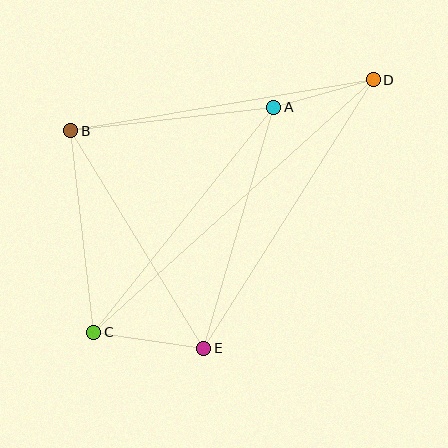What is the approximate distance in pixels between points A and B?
The distance between A and B is approximately 204 pixels.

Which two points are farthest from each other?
Points C and D are farthest from each other.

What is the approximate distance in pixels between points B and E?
The distance between B and E is approximately 255 pixels.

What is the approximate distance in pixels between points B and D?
The distance between B and D is approximately 307 pixels.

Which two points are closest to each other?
Points A and D are closest to each other.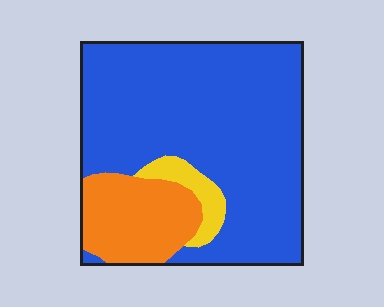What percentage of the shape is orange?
Orange covers 19% of the shape.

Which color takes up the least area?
Yellow, at roughly 5%.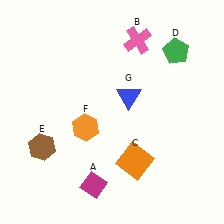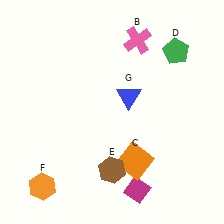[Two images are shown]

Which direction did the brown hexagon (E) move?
The brown hexagon (E) moved right.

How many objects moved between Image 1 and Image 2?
3 objects moved between the two images.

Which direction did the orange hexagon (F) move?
The orange hexagon (F) moved down.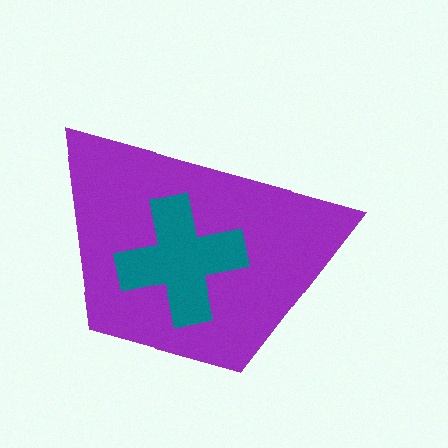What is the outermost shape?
The purple trapezoid.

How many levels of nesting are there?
2.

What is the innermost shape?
The teal cross.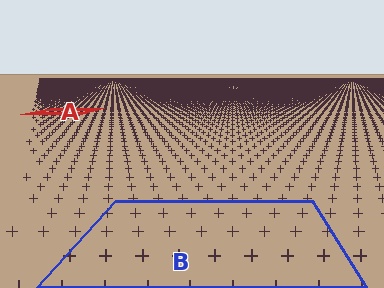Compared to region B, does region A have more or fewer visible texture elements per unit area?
Region A has more texture elements per unit area — they are packed more densely because it is farther away.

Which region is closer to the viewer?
Region B is closer. The texture elements there are larger and more spread out.